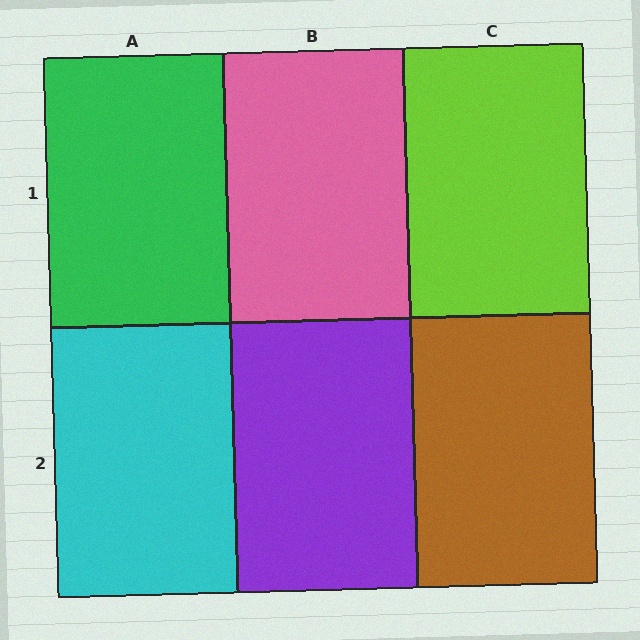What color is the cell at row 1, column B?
Pink.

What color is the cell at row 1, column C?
Lime.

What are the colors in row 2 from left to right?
Cyan, purple, brown.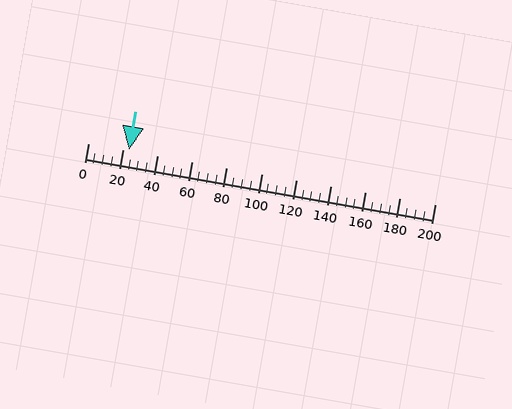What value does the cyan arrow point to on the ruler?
The cyan arrow points to approximately 24.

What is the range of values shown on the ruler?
The ruler shows values from 0 to 200.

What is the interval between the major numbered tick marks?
The major tick marks are spaced 20 units apart.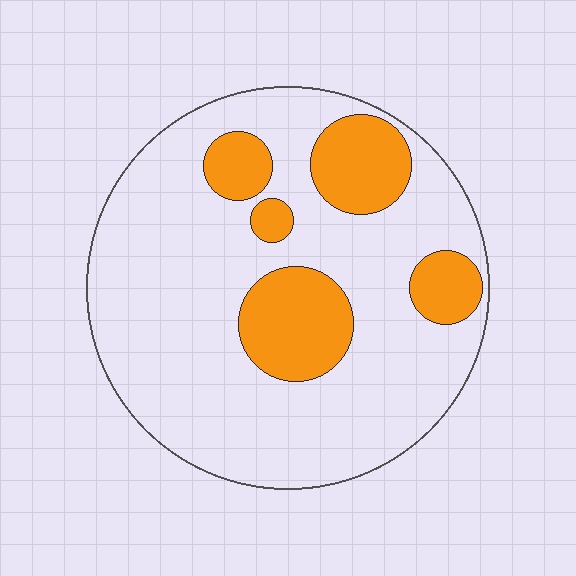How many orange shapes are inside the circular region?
5.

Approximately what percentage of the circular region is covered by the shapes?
Approximately 20%.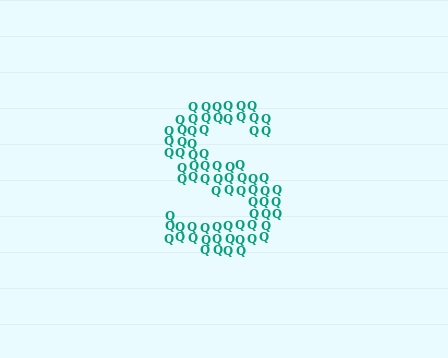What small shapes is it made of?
It is made of small letter Q's.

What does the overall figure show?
The overall figure shows the letter S.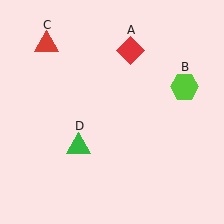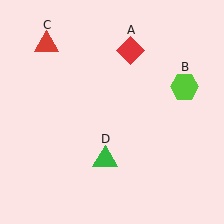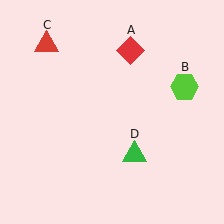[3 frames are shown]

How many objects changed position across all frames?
1 object changed position: green triangle (object D).